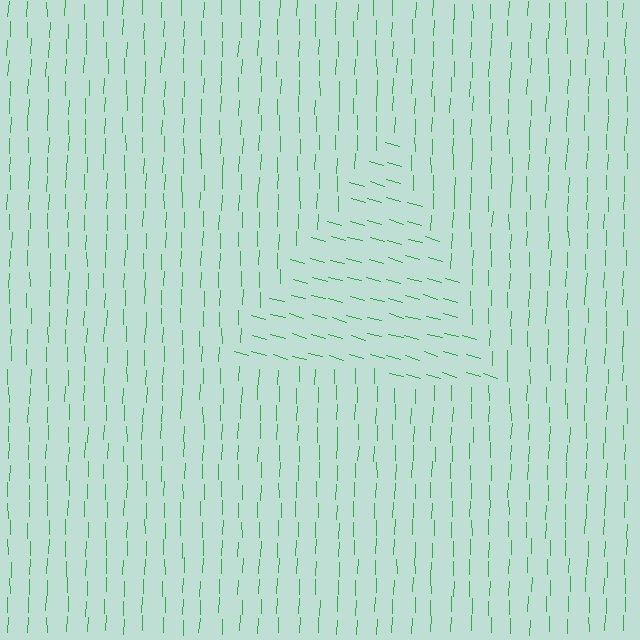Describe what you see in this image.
The image is filled with small green line segments. A triangle region in the image has lines oriented differently from the surrounding lines, creating a visible texture boundary.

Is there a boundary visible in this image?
Yes, there is a texture boundary formed by a change in line orientation.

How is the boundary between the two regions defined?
The boundary is defined purely by a change in line orientation (approximately 76 degrees difference). All lines are the same color and thickness.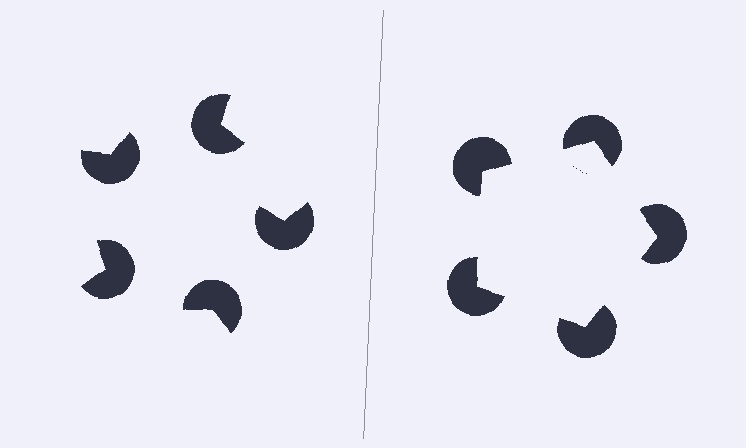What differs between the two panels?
The pac-man discs are positioned identically on both sides; only the wedge orientations differ. On the right they align to a pentagon; on the left they are misaligned.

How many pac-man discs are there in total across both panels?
10 — 5 on each side.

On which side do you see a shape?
An illusory pentagon appears on the right side. On the left side the wedge cuts are rotated, so no coherent shape forms.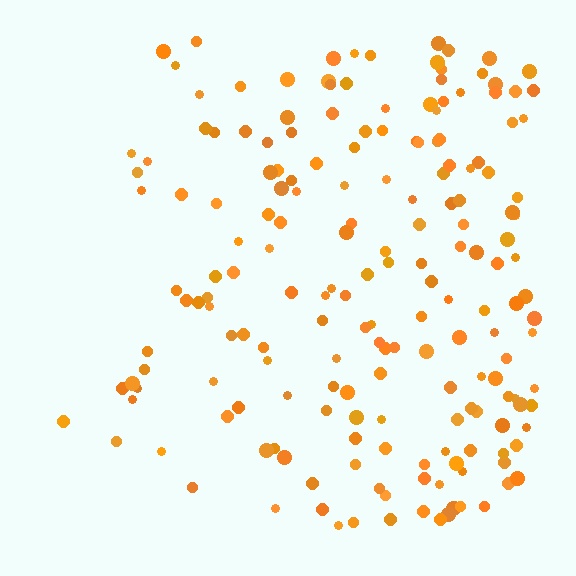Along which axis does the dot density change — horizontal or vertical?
Horizontal.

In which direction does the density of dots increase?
From left to right, with the right side densest.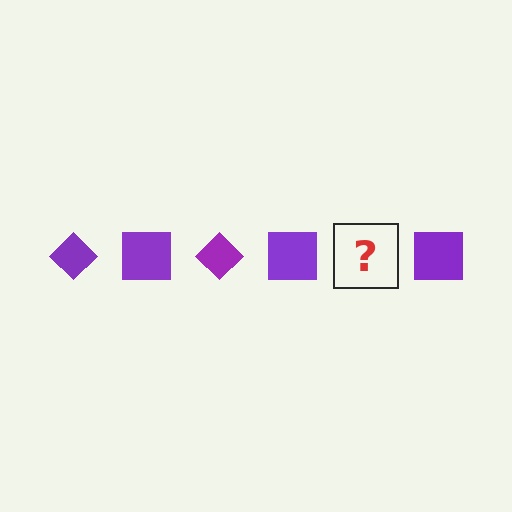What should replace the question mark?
The question mark should be replaced with a purple diamond.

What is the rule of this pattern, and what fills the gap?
The rule is that the pattern cycles through diamond, square shapes in purple. The gap should be filled with a purple diamond.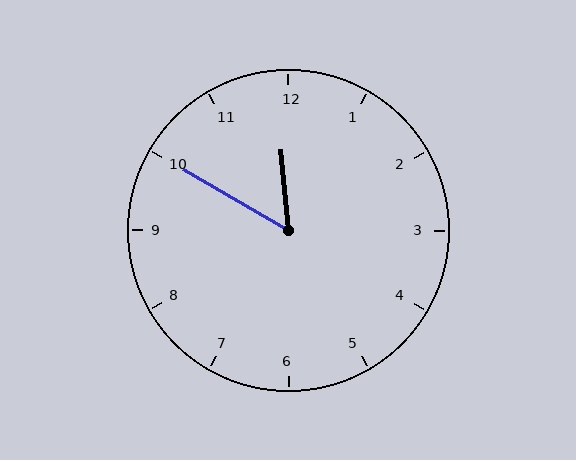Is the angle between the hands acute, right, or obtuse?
It is acute.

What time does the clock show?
11:50.